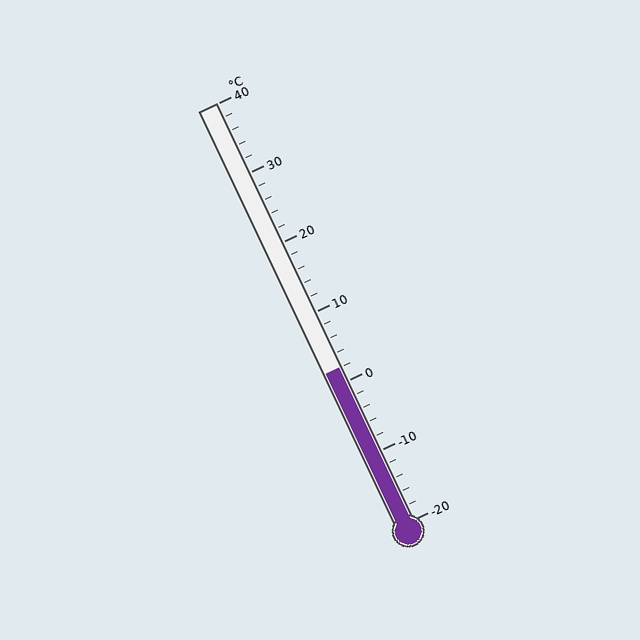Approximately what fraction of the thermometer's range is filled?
The thermometer is filled to approximately 35% of its range.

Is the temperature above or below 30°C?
The temperature is below 30°C.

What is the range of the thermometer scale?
The thermometer scale ranges from -20°C to 40°C.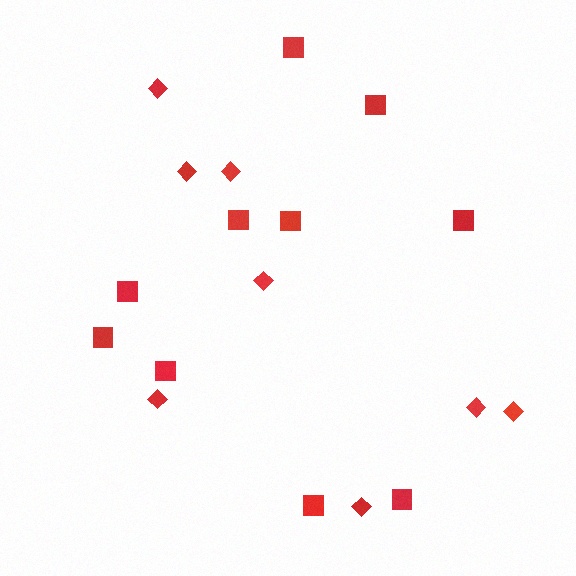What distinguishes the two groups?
There are 2 groups: one group of squares (10) and one group of diamonds (8).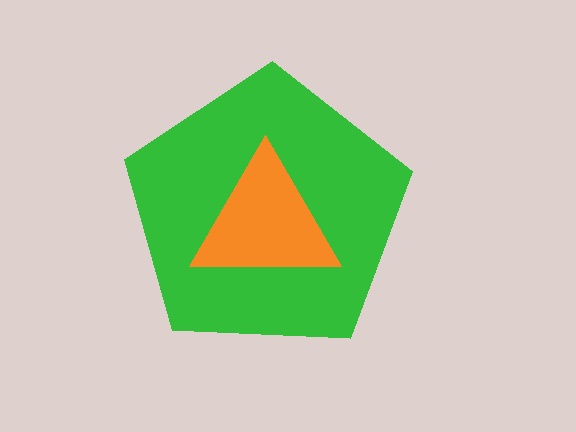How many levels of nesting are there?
2.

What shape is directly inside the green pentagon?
The orange triangle.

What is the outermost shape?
The green pentagon.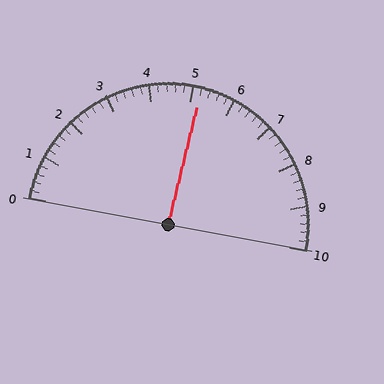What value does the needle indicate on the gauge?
The needle indicates approximately 5.2.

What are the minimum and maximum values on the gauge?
The gauge ranges from 0 to 10.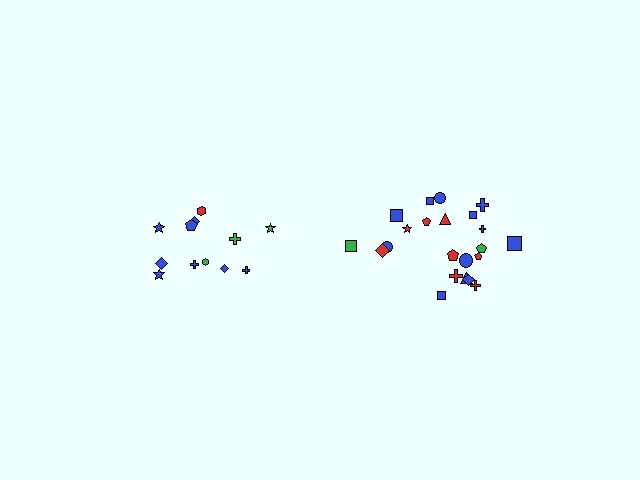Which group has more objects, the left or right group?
The right group.